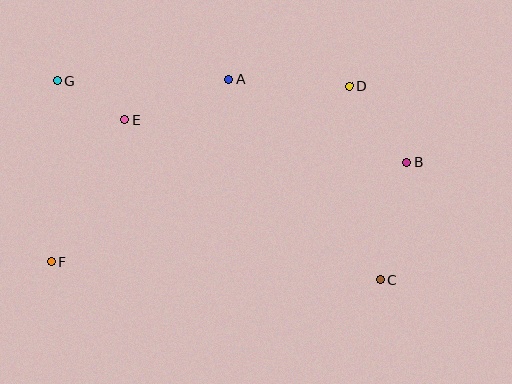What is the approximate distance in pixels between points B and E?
The distance between B and E is approximately 285 pixels.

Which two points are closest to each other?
Points E and G are closest to each other.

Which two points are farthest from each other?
Points C and G are farthest from each other.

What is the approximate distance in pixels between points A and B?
The distance between A and B is approximately 195 pixels.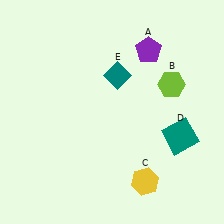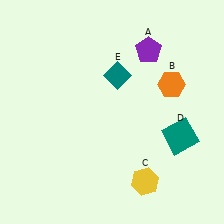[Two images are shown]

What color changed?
The hexagon (B) changed from lime in Image 1 to orange in Image 2.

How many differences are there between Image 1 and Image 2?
There is 1 difference between the two images.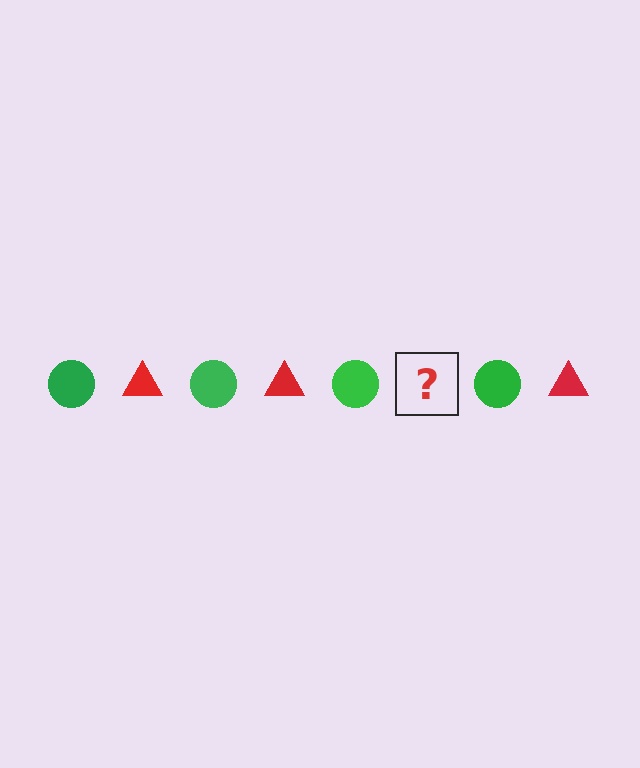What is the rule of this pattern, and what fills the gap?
The rule is that the pattern alternates between green circle and red triangle. The gap should be filled with a red triangle.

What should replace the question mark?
The question mark should be replaced with a red triangle.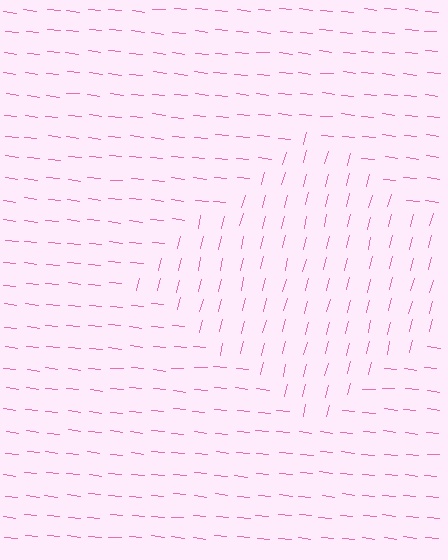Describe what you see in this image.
The image is filled with small pink line segments. A diamond region in the image has lines oriented differently from the surrounding lines, creating a visible texture boundary.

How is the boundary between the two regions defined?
The boundary is defined purely by a change in line orientation (approximately 82 degrees difference). All lines are the same color and thickness.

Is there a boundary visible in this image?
Yes, there is a texture boundary formed by a change in line orientation.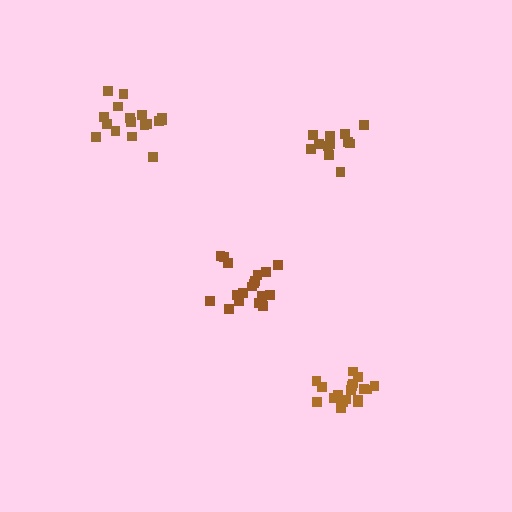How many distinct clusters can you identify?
There are 4 distinct clusters.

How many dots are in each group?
Group 1: 18 dots, Group 2: 18 dots, Group 3: 13 dots, Group 4: 17 dots (66 total).